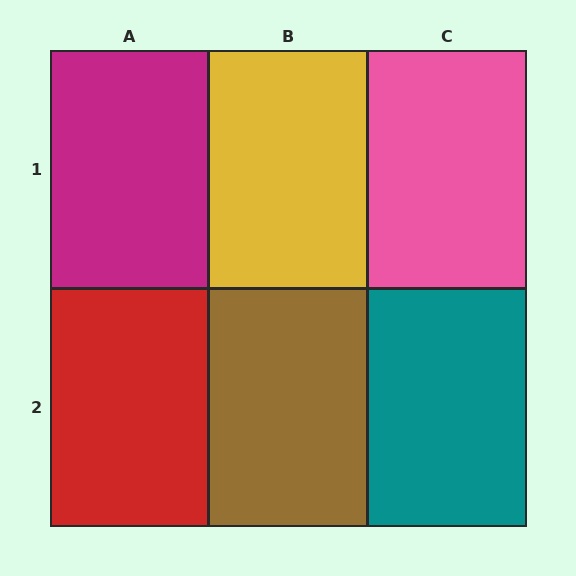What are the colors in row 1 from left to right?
Magenta, yellow, pink.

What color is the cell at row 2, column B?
Brown.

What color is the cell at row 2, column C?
Teal.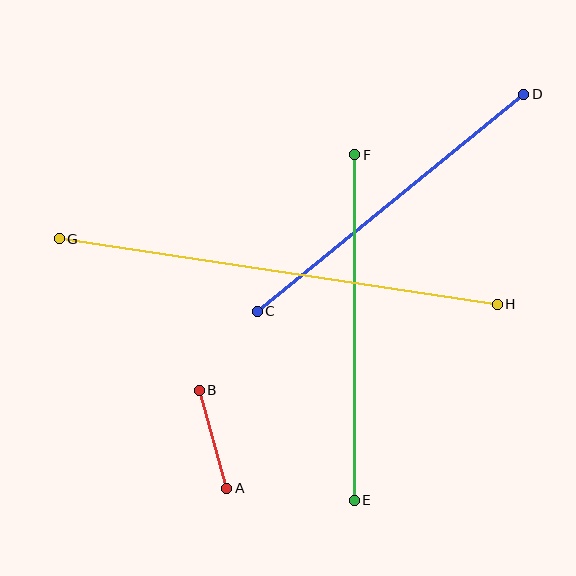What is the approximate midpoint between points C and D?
The midpoint is at approximately (391, 203) pixels.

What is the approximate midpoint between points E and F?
The midpoint is at approximately (354, 327) pixels.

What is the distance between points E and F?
The distance is approximately 345 pixels.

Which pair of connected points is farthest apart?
Points G and H are farthest apart.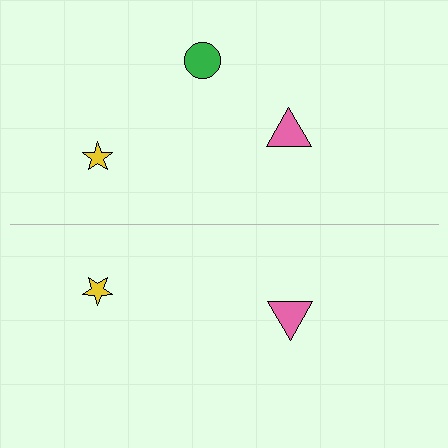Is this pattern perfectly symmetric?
No, the pattern is not perfectly symmetric. A green circle is missing from the bottom side.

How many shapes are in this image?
There are 5 shapes in this image.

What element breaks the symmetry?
A green circle is missing from the bottom side.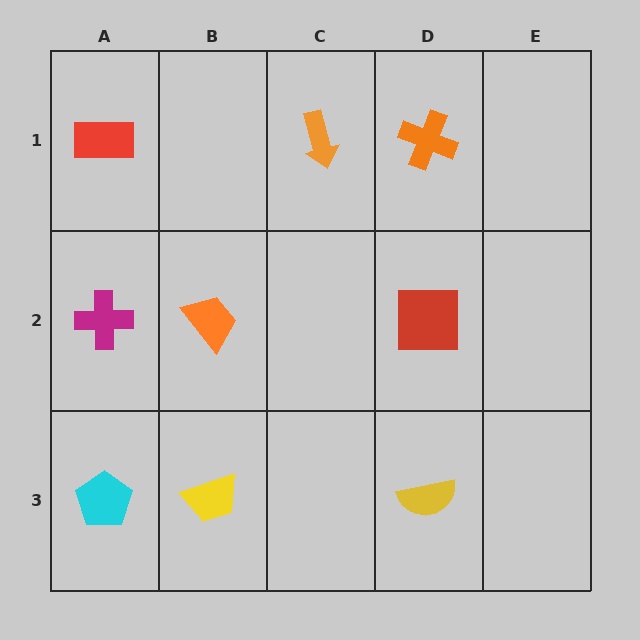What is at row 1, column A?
A red rectangle.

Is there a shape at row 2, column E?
No, that cell is empty.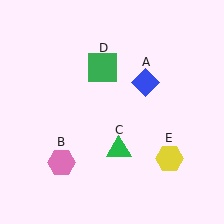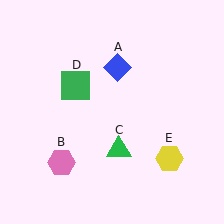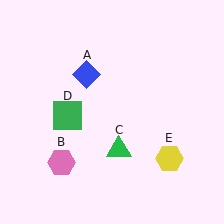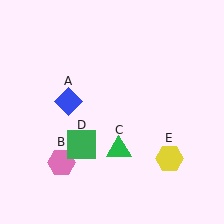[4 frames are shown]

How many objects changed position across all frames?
2 objects changed position: blue diamond (object A), green square (object D).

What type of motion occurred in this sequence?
The blue diamond (object A), green square (object D) rotated counterclockwise around the center of the scene.